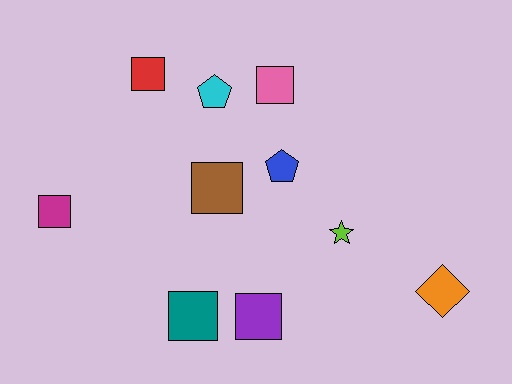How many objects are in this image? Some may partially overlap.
There are 10 objects.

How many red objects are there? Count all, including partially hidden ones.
There is 1 red object.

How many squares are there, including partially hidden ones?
There are 6 squares.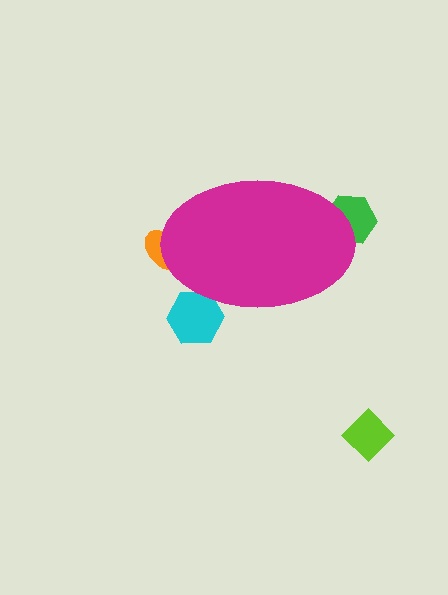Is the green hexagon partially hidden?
Yes, the green hexagon is partially hidden behind the magenta ellipse.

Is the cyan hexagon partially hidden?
Yes, the cyan hexagon is partially hidden behind the magenta ellipse.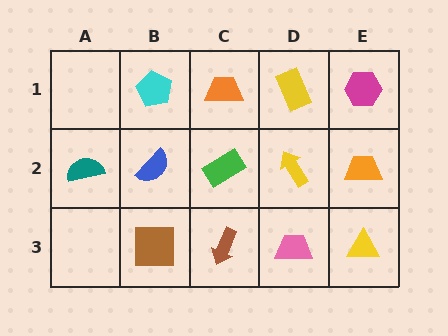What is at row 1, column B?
A cyan pentagon.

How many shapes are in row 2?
5 shapes.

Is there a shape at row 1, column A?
No, that cell is empty.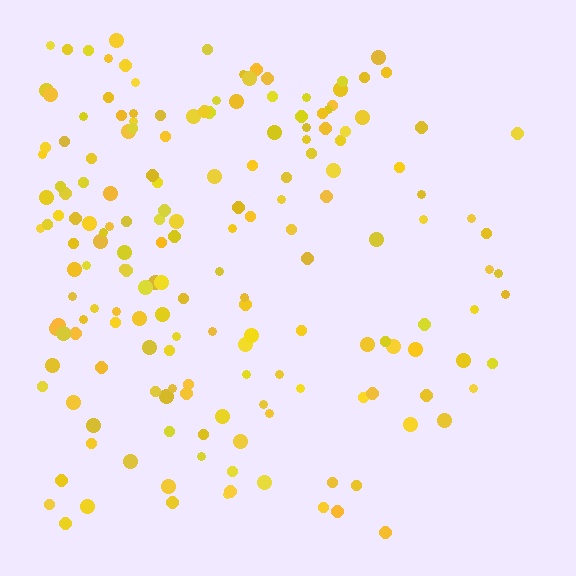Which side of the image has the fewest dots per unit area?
The right.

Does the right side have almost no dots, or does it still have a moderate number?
Still a moderate number, just noticeably fewer than the left.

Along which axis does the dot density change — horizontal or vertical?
Horizontal.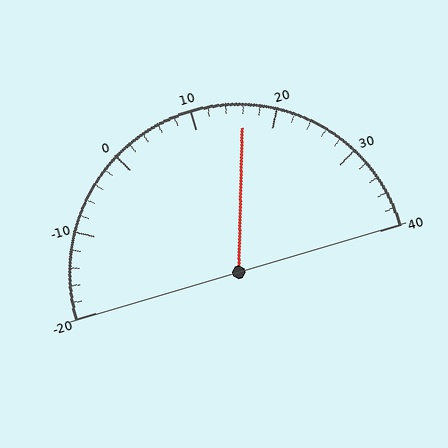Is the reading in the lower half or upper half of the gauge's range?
The reading is in the upper half of the range (-20 to 40).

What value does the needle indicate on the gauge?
The needle indicates approximately 16.